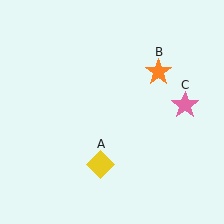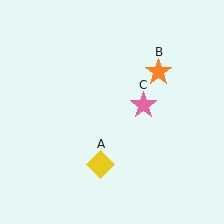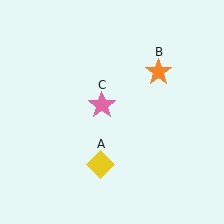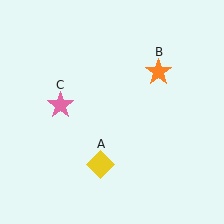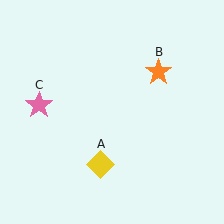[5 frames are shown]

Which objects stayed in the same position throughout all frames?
Yellow diamond (object A) and orange star (object B) remained stationary.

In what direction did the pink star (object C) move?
The pink star (object C) moved left.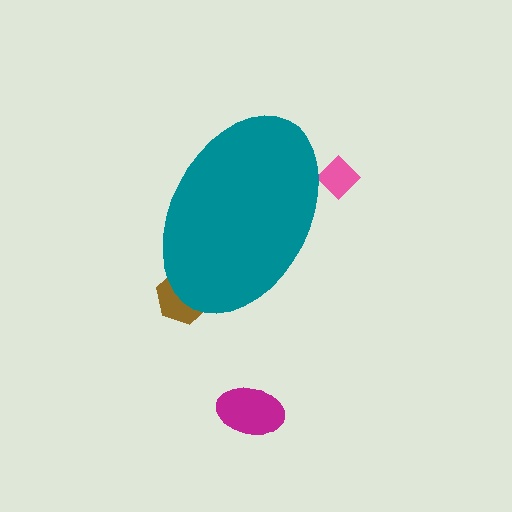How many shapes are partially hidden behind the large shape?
2 shapes are partially hidden.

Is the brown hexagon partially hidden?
Yes, the brown hexagon is partially hidden behind the teal ellipse.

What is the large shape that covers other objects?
A teal ellipse.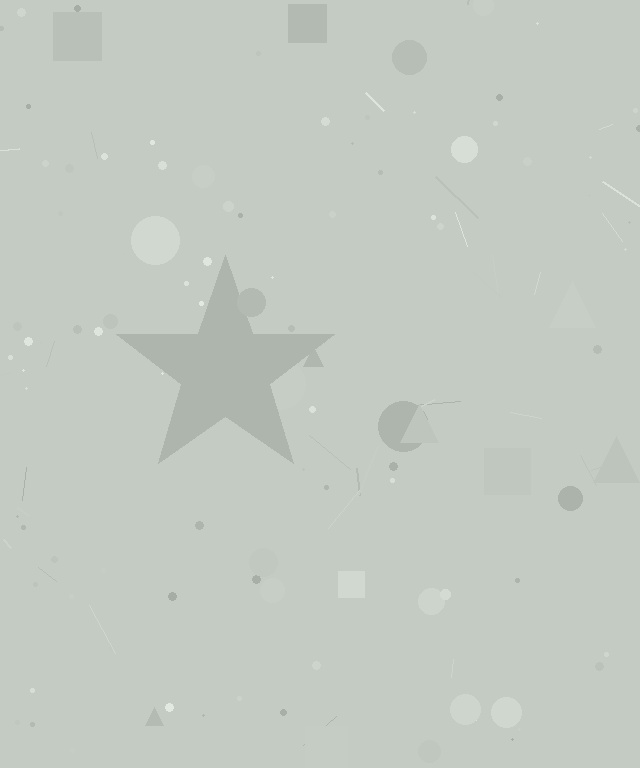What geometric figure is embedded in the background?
A star is embedded in the background.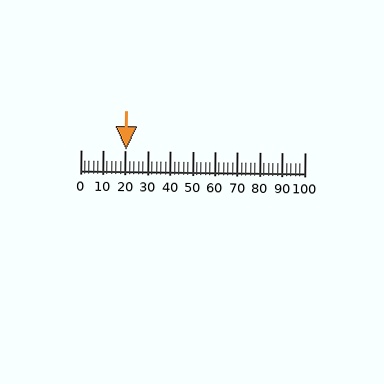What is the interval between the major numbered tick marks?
The major tick marks are spaced 10 units apart.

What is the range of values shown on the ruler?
The ruler shows values from 0 to 100.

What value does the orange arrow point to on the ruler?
The orange arrow points to approximately 20.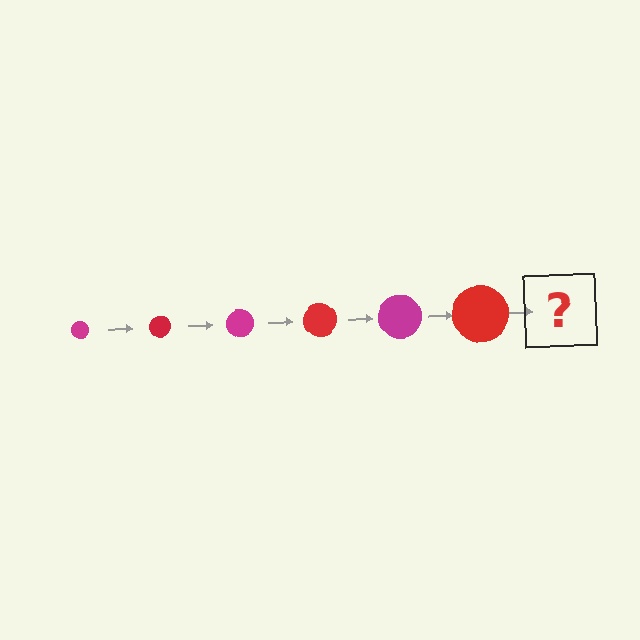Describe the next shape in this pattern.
It should be a magenta circle, larger than the previous one.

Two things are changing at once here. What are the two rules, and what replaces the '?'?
The two rules are that the circle grows larger each step and the color cycles through magenta and red. The '?' should be a magenta circle, larger than the previous one.